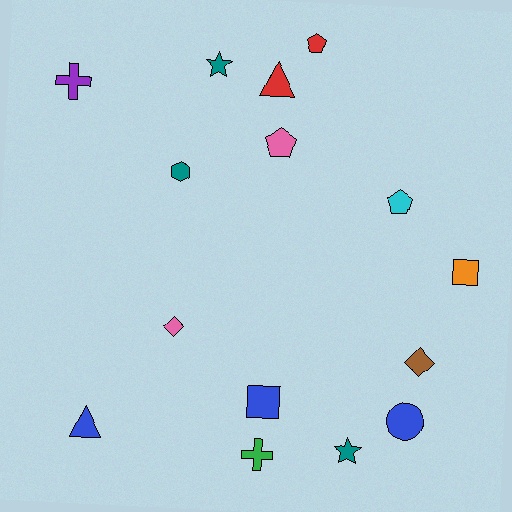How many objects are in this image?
There are 15 objects.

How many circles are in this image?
There is 1 circle.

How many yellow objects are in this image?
There are no yellow objects.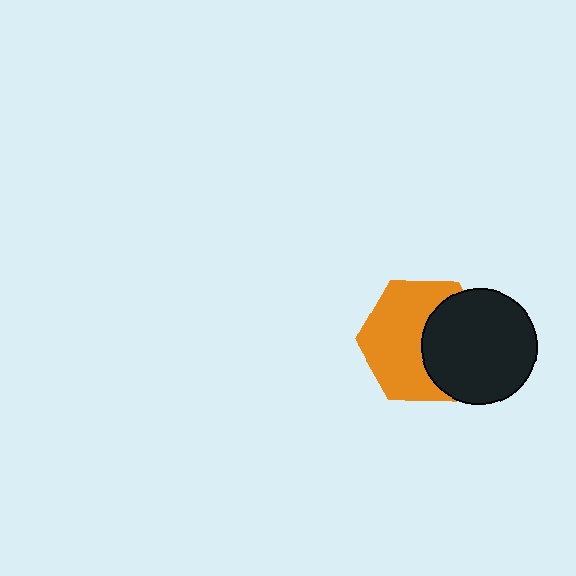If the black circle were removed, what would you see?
You would see the complete orange hexagon.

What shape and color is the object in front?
The object in front is a black circle.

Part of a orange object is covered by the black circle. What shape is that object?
It is a hexagon.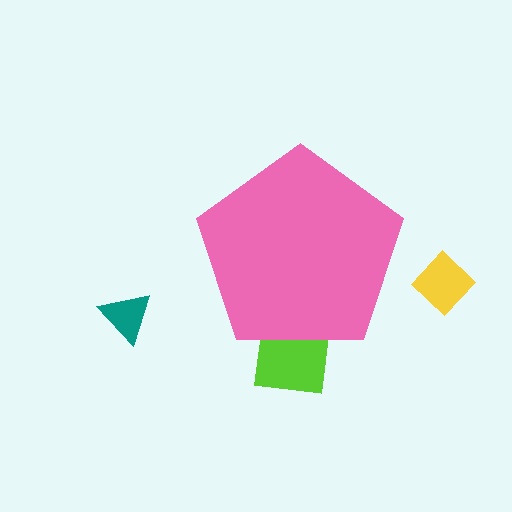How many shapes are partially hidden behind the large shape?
1 shape is partially hidden.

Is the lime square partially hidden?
Yes, the lime square is partially hidden behind the pink pentagon.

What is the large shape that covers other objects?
A pink pentagon.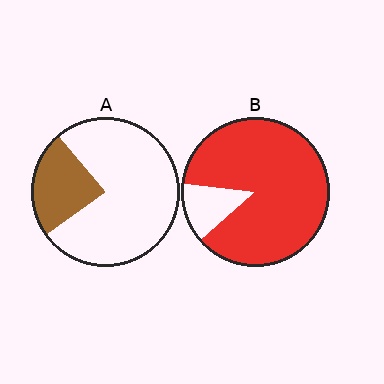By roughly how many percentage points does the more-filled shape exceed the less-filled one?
By roughly 65 percentage points (B over A).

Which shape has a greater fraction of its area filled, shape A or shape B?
Shape B.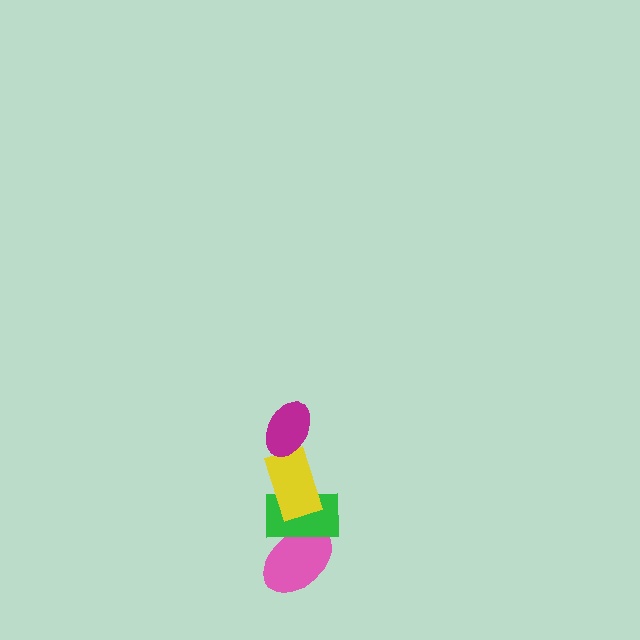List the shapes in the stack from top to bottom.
From top to bottom: the magenta ellipse, the yellow rectangle, the green rectangle, the pink ellipse.